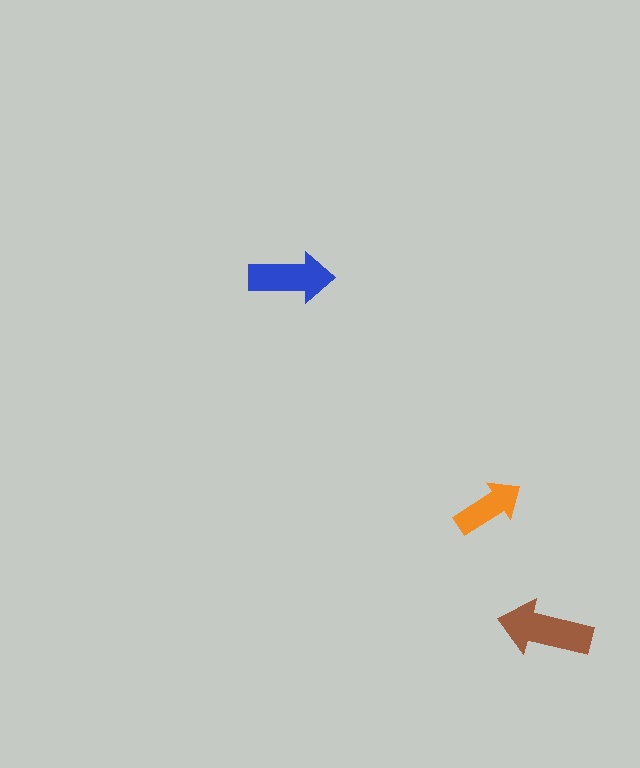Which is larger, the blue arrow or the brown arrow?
The brown one.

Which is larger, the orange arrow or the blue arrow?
The blue one.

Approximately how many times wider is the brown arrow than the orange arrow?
About 1.5 times wider.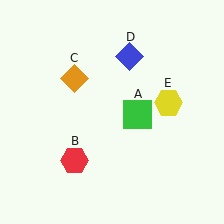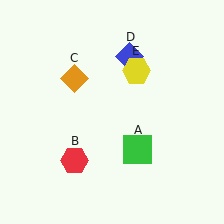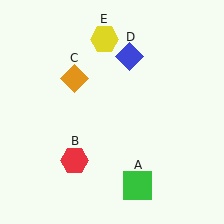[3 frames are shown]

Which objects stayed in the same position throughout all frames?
Red hexagon (object B) and orange diamond (object C) and blue diamond (object D) remained stationary.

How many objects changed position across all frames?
2 objects changed position: green square (object A), yellow hexagon (object E).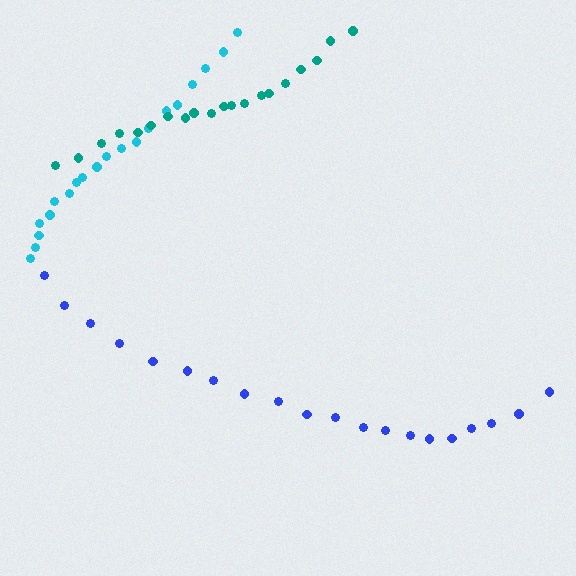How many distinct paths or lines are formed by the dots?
There are 3 distinct paths.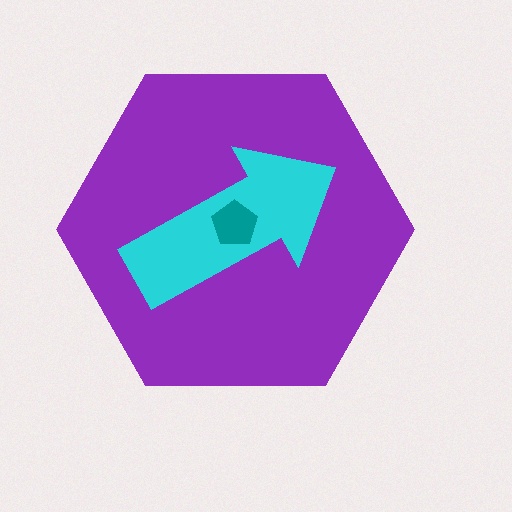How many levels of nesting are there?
3.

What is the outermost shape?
The purple hexagon.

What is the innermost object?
The teal pentagon.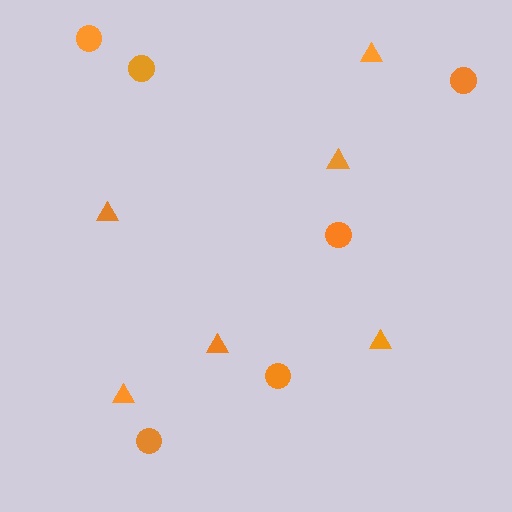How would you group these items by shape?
There are 2 groups: one group of circles (6) and one group of triangles (6).